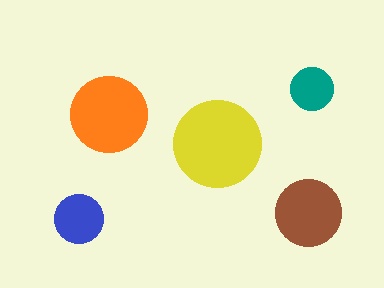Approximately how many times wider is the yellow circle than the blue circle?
About 2 times wider.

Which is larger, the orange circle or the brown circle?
The orange one.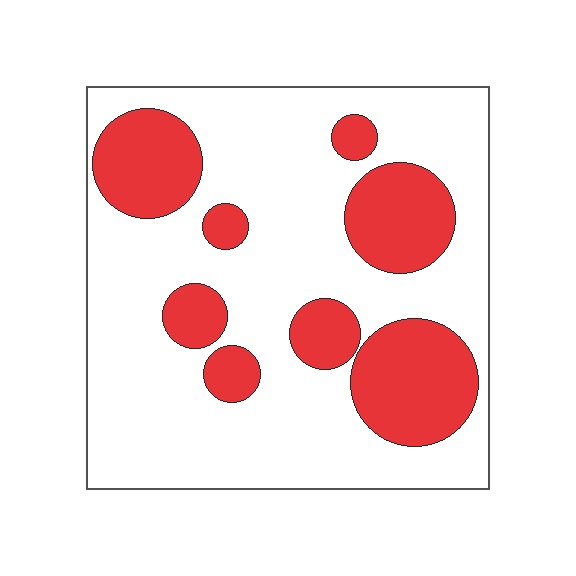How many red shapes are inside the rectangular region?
8.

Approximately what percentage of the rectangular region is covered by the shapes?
Approximately 30%.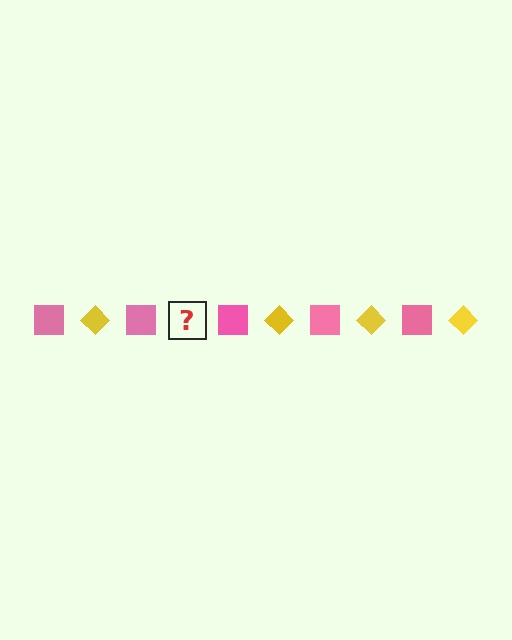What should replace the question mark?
The question mark should be replaced with a yellow diamond.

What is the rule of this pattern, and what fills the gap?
The rule is that the pattern alternates between pink square and yellow diamond. The gap should be filled with a yellow diamond.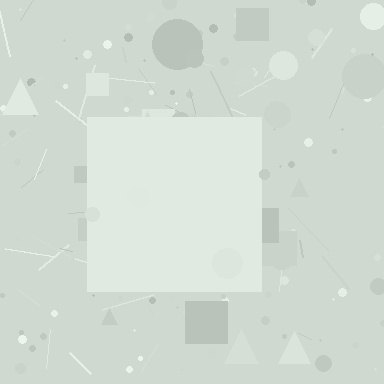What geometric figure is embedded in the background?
A square is embedded in the background.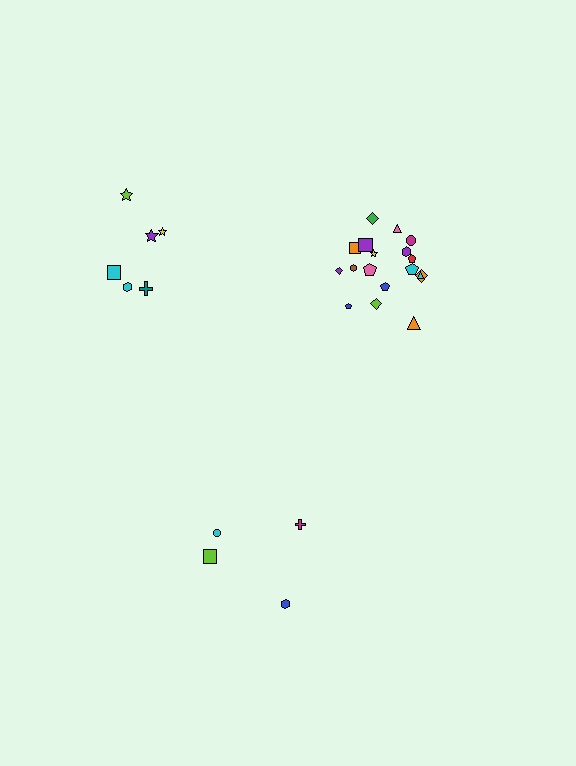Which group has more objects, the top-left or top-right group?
The top-right group.